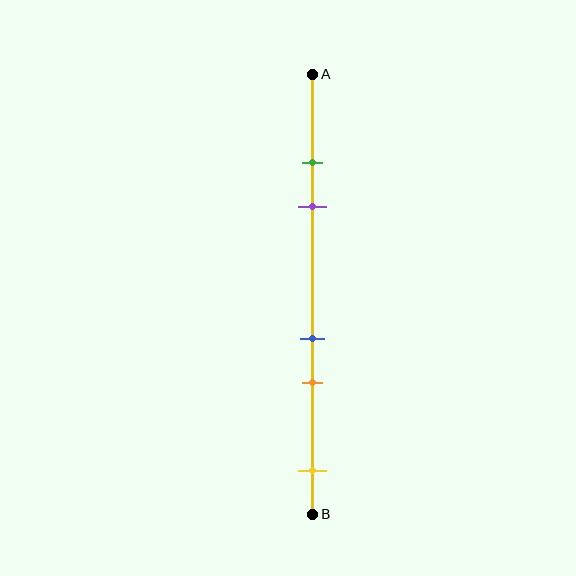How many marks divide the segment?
There are 5 marks dividing the segment.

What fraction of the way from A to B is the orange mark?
The orange mark is approximately 70% (0.7) of the way from A to B.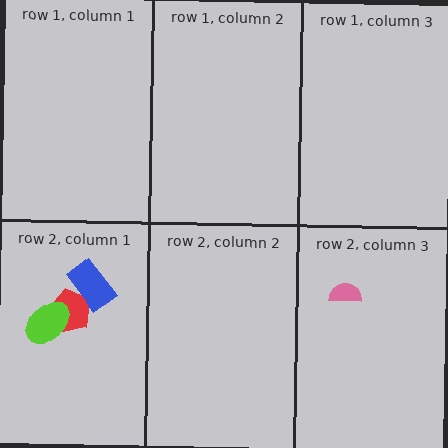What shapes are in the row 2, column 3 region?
The pink semicircle.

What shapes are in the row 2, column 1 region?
The red pentagon, the lime ellipse, the blue rectangle.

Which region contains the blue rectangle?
The row 2, column 1 region.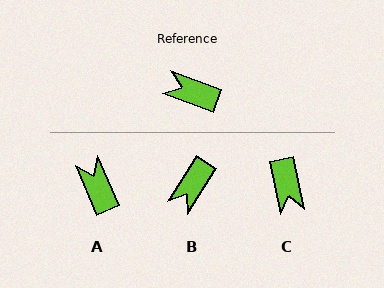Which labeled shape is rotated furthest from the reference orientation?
C, about 122 degrees away.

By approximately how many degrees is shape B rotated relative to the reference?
Approximately 78 degrees counter-clockwise.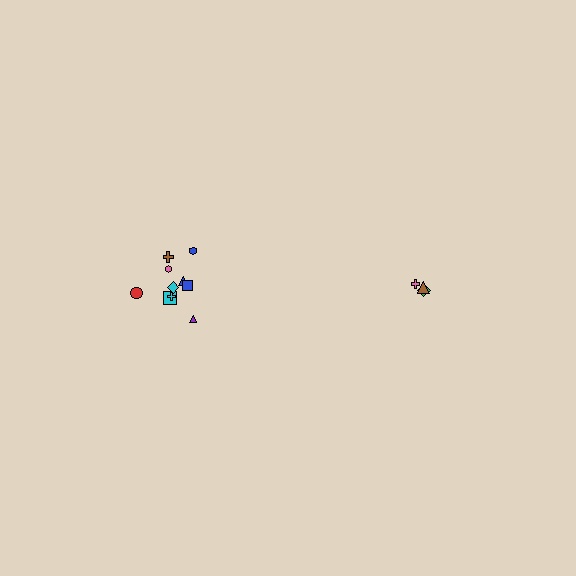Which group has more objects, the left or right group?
The left group.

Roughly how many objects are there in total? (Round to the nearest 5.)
Roughly 15 objects in total.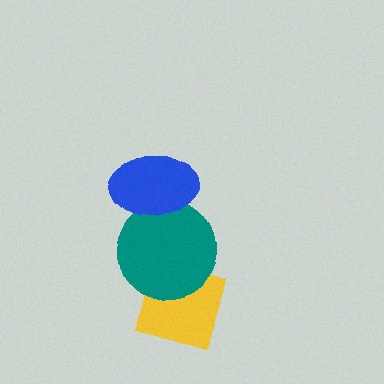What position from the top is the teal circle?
The teal circle is 2nd from the top.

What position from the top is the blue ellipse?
The blue ellipse is 1st from the top.